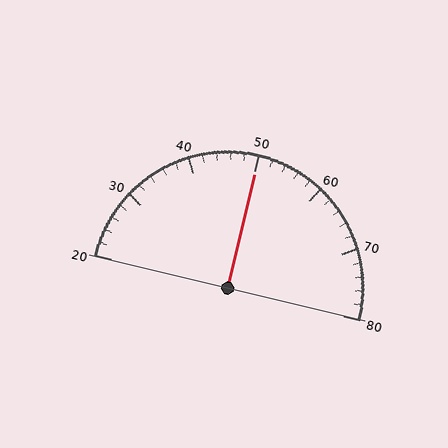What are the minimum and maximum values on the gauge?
The gauge ranges from 20 to 80.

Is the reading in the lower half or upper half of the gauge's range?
The reading is in the upper half of the range (20 to 80).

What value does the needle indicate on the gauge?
The needle indicates approximately 50.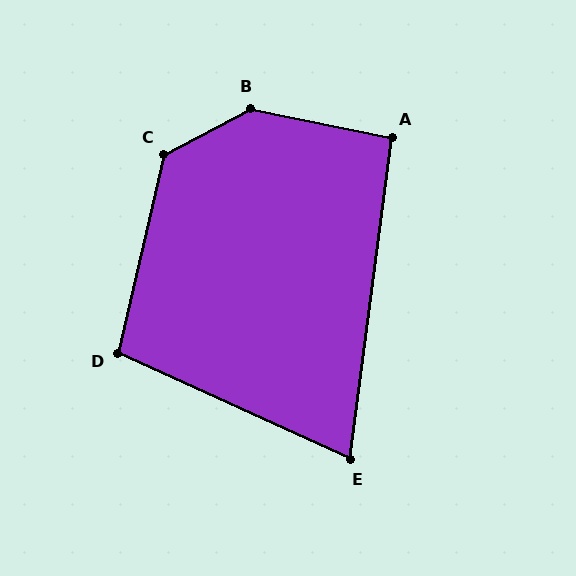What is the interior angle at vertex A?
Approximately 94 degrees (approximately right).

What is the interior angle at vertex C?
Approximately 130 degrees (obtuse).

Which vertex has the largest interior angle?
B, at approximately 141 degrees.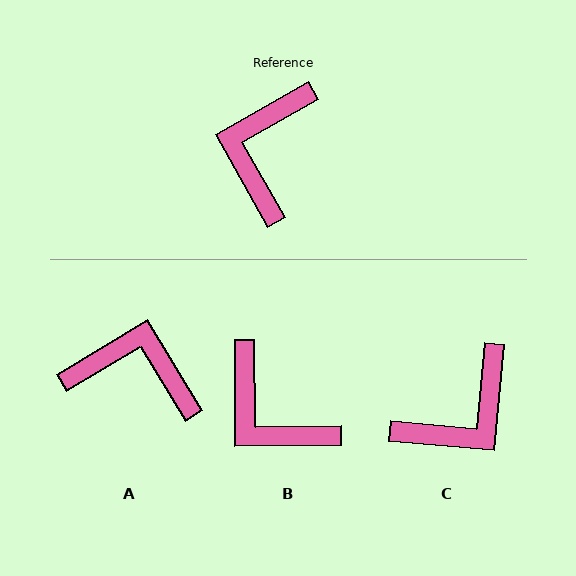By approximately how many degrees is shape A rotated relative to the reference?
Approximately 89 degrees clockwise.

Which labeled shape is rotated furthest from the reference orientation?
C, about 145 degrees away.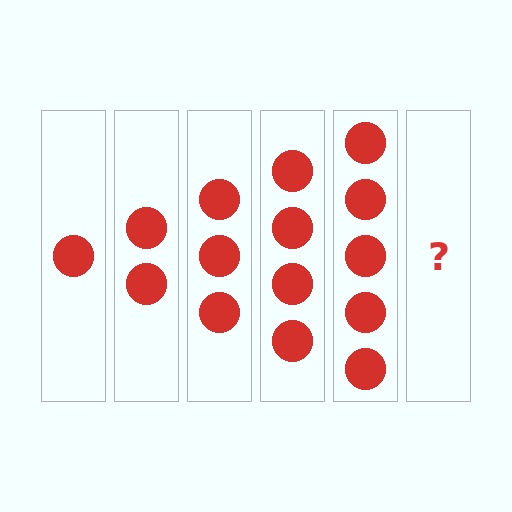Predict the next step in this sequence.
The next step is 6 circles.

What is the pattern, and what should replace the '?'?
The pattern is that each step adds one more circle. The '?' should be 6 circles.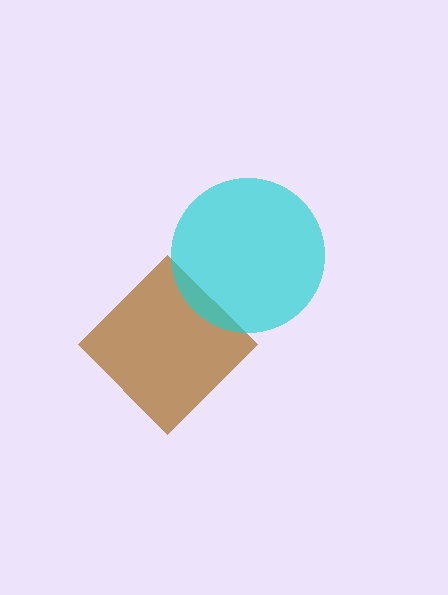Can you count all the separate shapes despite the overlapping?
Yes, there are 2 separate shapes.